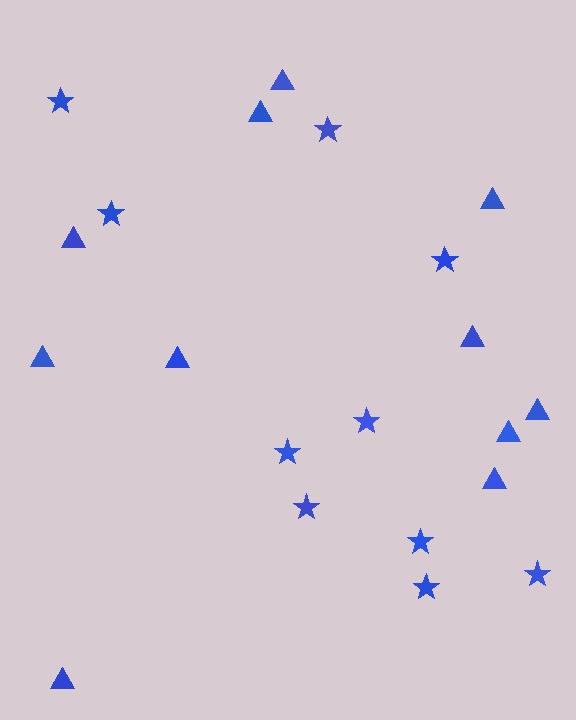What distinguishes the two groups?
There are 2 groups: one group of stars (10) and one group of triangles (11).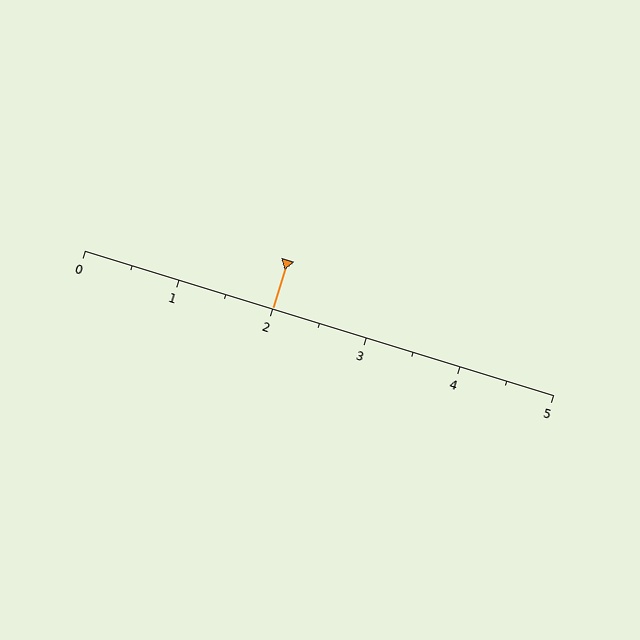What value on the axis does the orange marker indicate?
The marker indicates approximately 2.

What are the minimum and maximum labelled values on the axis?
The axis runs from 0 to 5.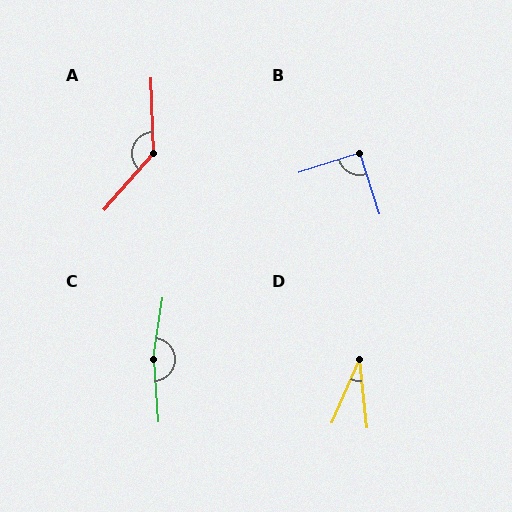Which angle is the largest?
C, at approximately 167 degrees.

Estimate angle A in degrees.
Approximately 137 degrees.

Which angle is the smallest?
D, at approximately 30 degrees.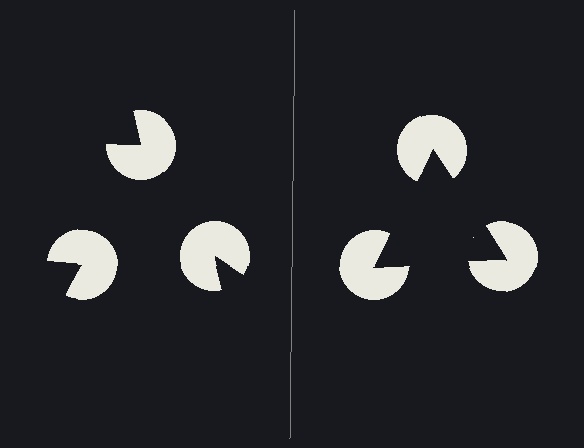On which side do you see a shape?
An illusory triangle appears on the right side. On the left side the wedge cuts are rotated, so no coherent shape forms.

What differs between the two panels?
The pac-man discs are positioned identically on both sides; only the wedge orientations differ. On the right they align to a triangle; on the left they are misaligned.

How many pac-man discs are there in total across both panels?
6 — 3 on each side.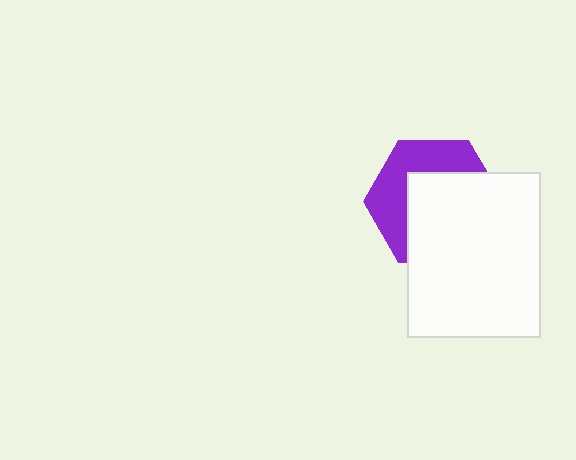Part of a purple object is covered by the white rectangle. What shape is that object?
It is a hexagon.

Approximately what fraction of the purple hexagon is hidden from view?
Roughly 58% of the purple hexagon is hidden behind the white rectangle.